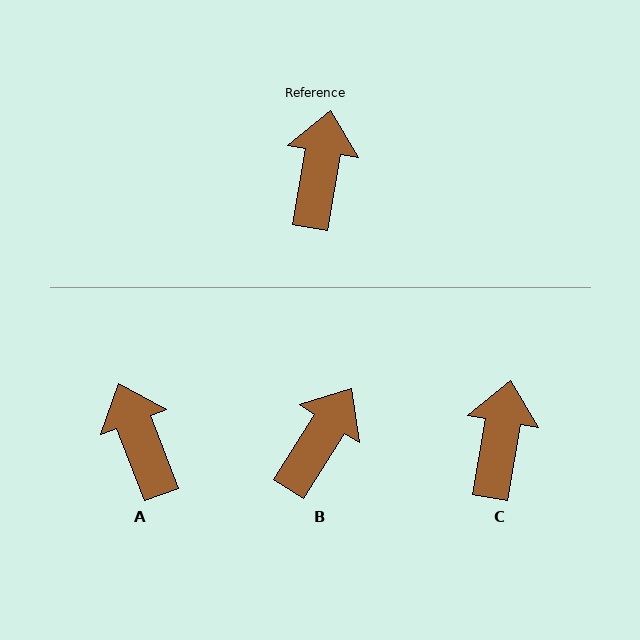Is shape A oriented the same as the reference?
No, it is off by about 31 degrees.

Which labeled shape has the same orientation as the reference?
C.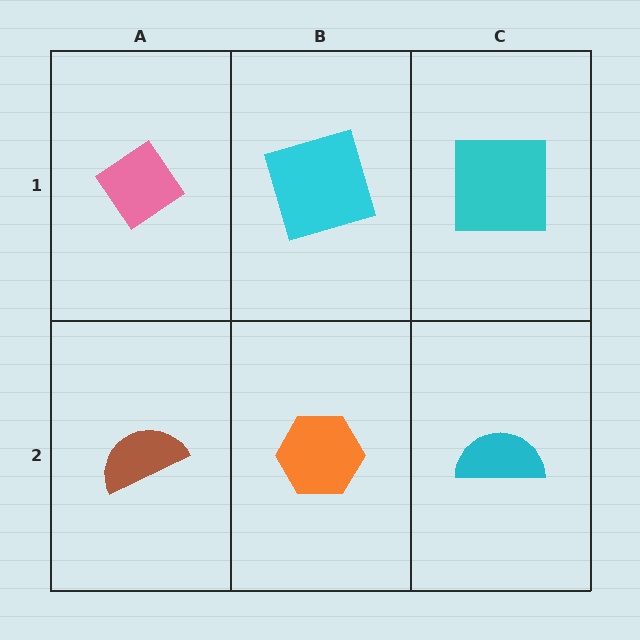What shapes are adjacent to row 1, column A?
A brown semicircle (row 2, column A), a cyan square (row 1, column B).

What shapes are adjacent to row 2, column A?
A pink diamond (row 1, column A), an orange hexagon (row 2, column B).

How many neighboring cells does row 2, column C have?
2.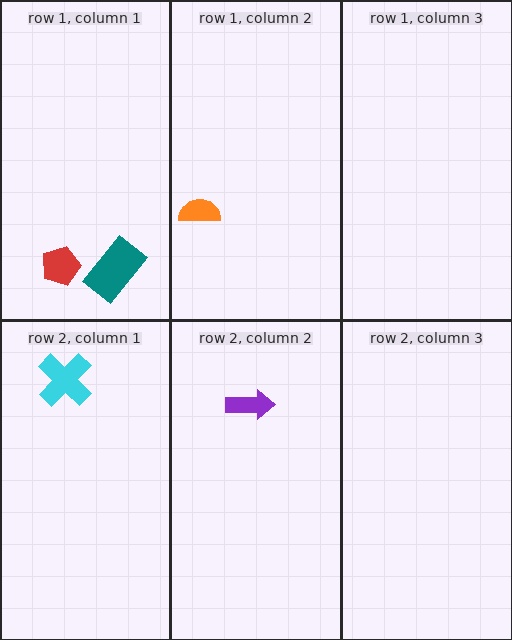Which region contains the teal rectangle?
The row 1, column 1 region.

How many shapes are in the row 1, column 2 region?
1.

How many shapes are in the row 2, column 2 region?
1.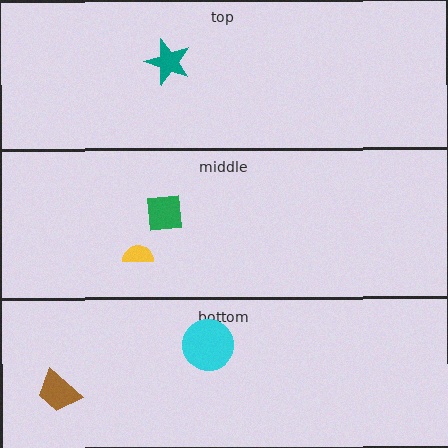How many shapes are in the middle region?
2.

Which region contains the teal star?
The top region.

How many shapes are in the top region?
1.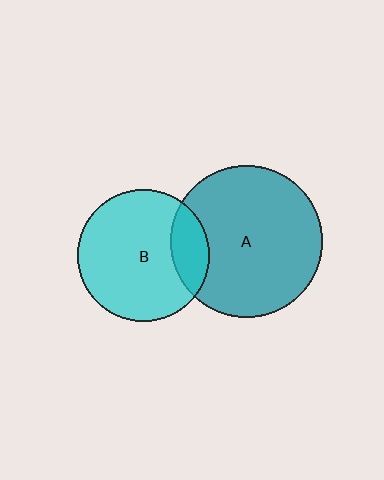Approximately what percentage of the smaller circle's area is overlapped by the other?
Approximately 20%.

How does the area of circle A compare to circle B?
Approximately 1.3 times.